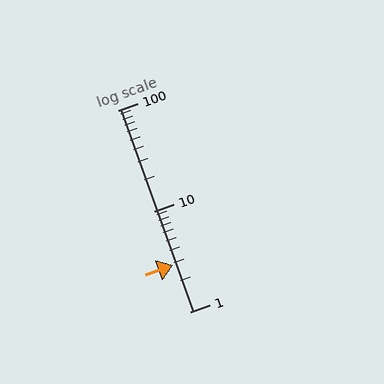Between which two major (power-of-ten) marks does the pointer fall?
The pointer is between 1 and 10.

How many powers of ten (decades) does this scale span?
The scale spans 2 decades, from 1 to 100.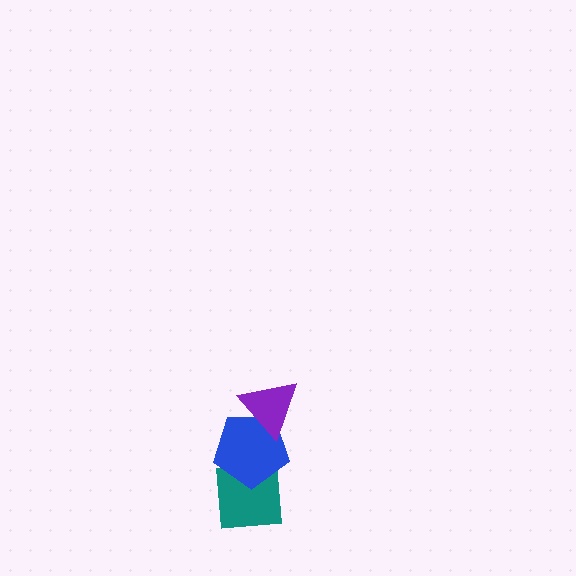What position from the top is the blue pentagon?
The blue pentagon is 2nd from the top.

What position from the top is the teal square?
The teal square is 3rd from the top.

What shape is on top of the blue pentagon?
The purple triangle is on top of the blue pentagon.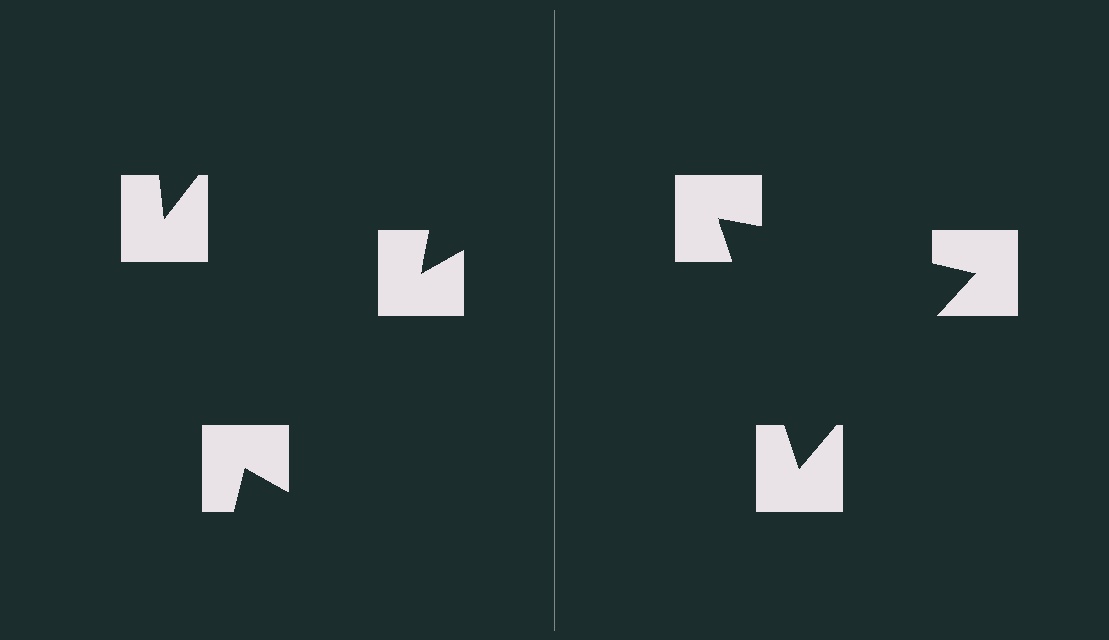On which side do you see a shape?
An illusory triangle appears on the right side. On the left side the wedge cuts are rotated, so no coherent shape forms.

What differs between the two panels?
The notched squares are positioned identically on both sides; only the wedge orientations differ. On the right they align to a triangle; on the left they are misaligned.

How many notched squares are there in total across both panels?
6 — 3 on each side.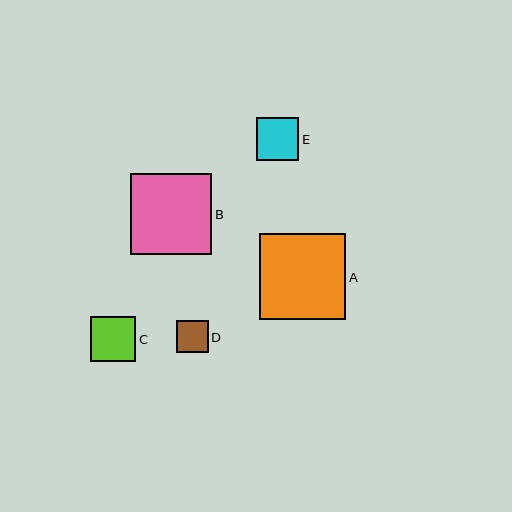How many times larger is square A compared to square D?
Square A is approximately 2.7 times the size of square D.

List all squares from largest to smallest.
From largest to smallest: A, B, C, E, D.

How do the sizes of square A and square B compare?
Square A and square B are approximately the same size.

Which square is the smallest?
Square D is the smallest with a size of approximately 32 pixels.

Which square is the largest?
Square A is the largest with a size of approximately 86 pixels.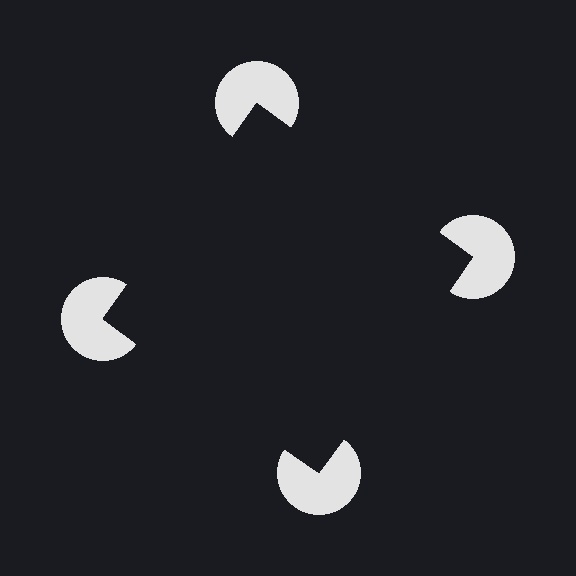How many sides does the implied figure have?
4 sides.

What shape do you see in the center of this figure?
An illusory square — its edges are inferred from the aligned wedge cuts in the pac-man discs, not physically drawn.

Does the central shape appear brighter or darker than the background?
It typically appears slightly darker than the background, even though no actual brightness change is drawn.